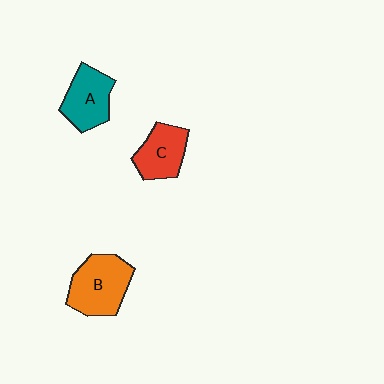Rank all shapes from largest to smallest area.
From largest to smallest: B (orange), A (teal), C (red).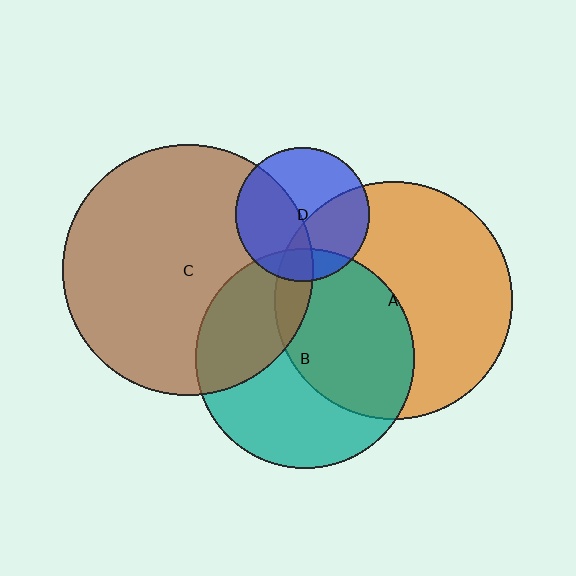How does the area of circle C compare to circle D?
Approximately 3.5 times.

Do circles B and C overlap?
Yes.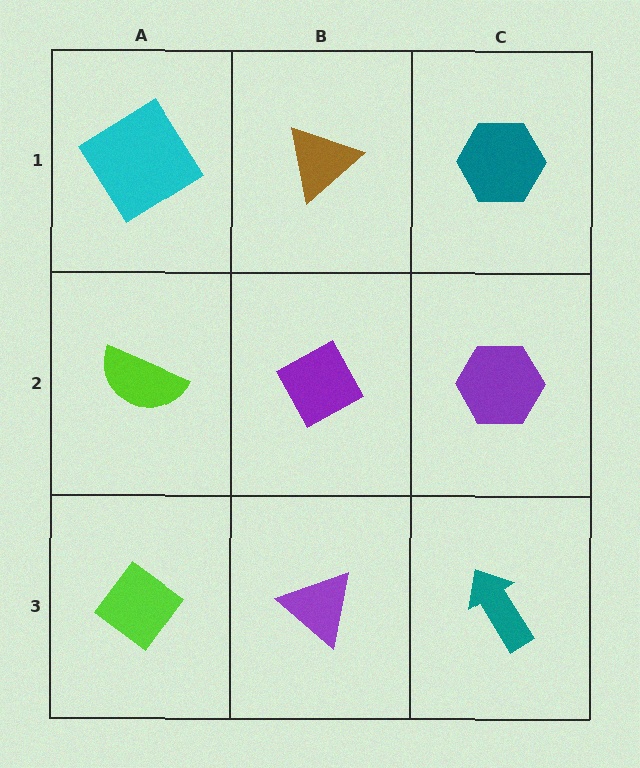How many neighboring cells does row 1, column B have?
3.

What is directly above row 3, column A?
A lime semicircle.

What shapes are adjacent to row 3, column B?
A purple diamond (row 2, column B), a lime diamond (row 3, column A), a teal arrow (row 3, column C).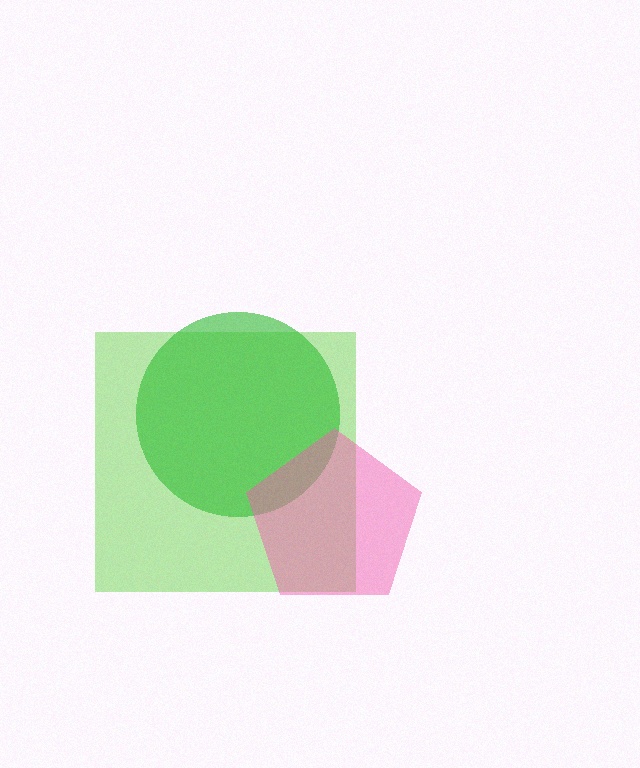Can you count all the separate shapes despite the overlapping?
Yes, there are 3 separate shapes.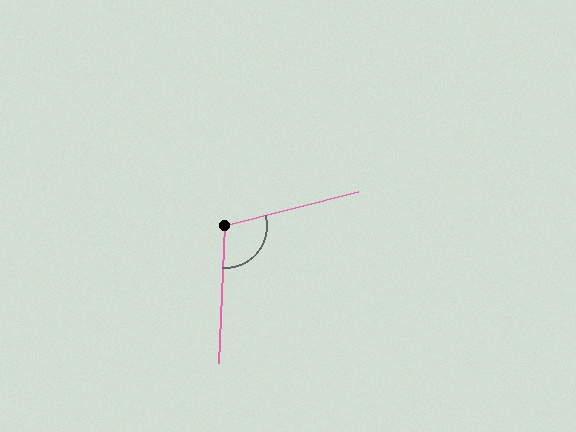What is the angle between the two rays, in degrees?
Approximately 107 degrees.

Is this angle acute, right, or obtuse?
It is obtuse.